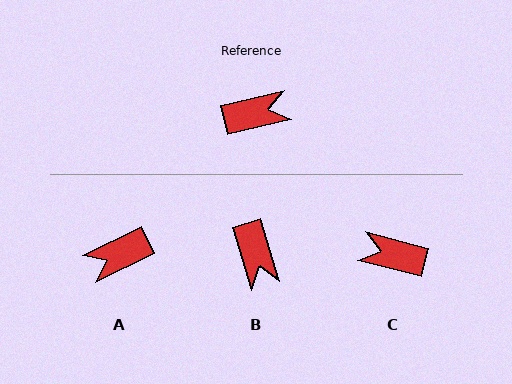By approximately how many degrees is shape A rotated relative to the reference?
Approximately 167 degrees clockwise.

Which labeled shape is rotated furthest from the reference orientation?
A, about 167 degrees away.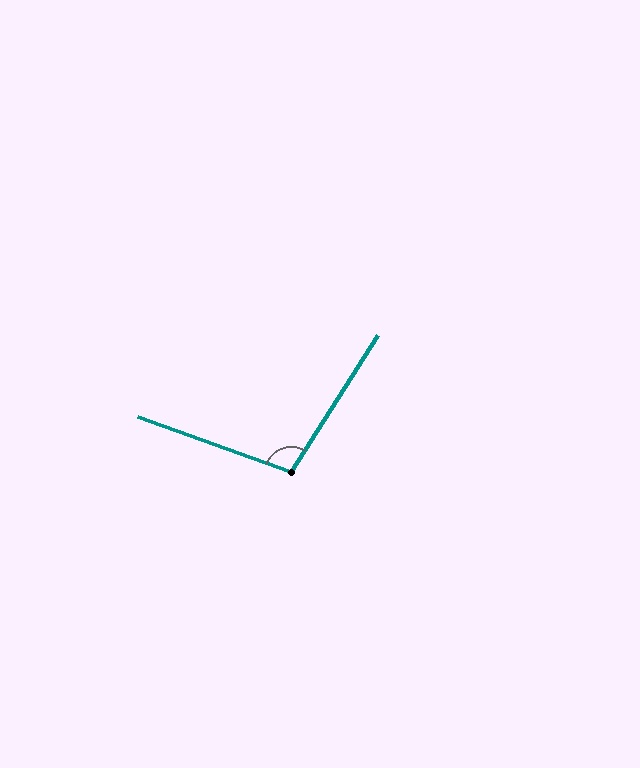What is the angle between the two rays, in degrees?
Approximately 102 degrees.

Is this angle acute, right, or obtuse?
It is obtuse.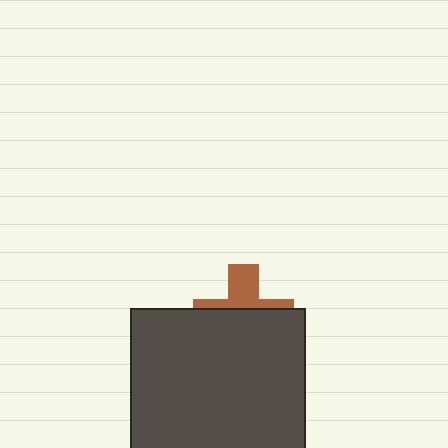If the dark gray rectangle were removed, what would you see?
You would see the complete brown cross.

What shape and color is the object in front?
The object in front is a dark gray rectangle.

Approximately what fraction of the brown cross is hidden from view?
Roughly 63% of the brown cross is hidden behind the dark gray rectangle.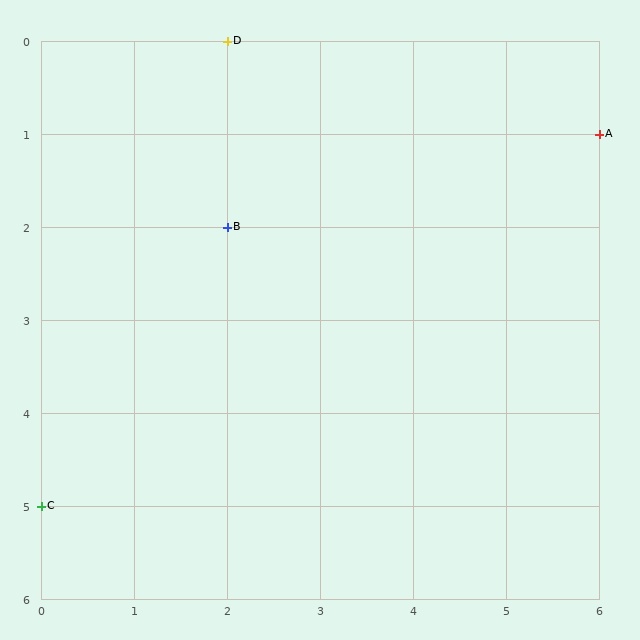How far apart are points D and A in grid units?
Points D and A are 4 columns and 1 row apart (about 4.1 grid units diagonally).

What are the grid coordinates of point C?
Point C is at grid coordinates (0, 5).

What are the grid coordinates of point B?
Point B is at grid coordinates (2, 2).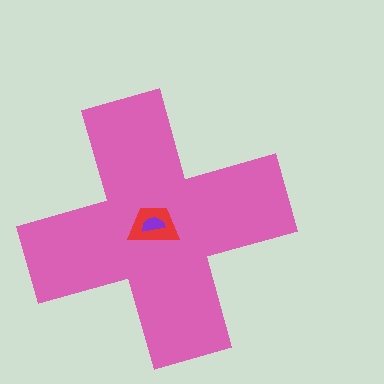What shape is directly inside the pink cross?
The red trapezoid.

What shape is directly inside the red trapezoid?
The purple semicircle.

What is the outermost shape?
The pink cross.